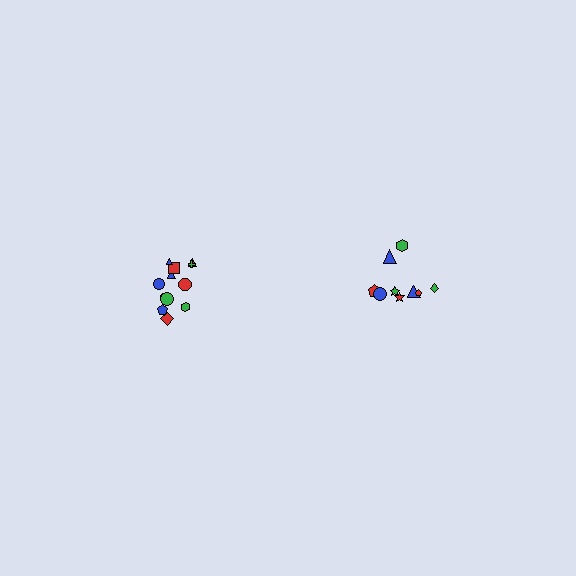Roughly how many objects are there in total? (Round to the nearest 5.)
Roughly 20 objects in total.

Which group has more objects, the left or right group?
The left group.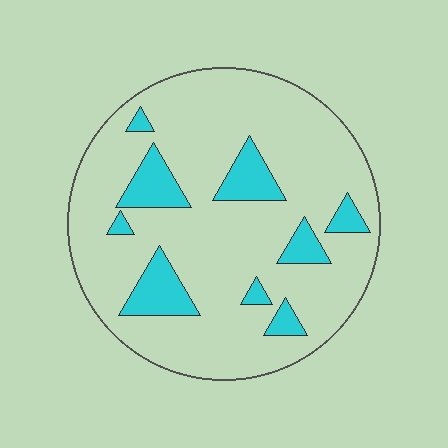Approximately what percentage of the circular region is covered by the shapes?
Approximately 15%.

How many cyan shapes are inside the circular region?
9.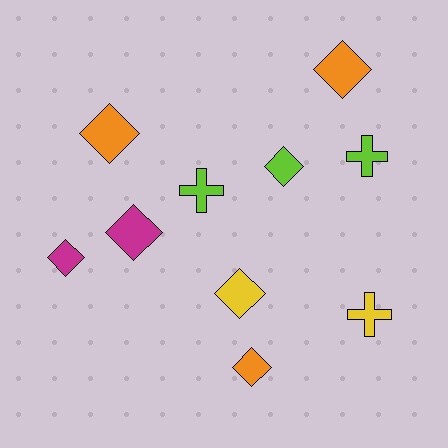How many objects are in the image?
There are 10 objects.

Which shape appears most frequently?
Diamond, with 7 objects.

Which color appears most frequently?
Lime, with 3 objects.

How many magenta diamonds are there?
There are 2 magenta diamonds.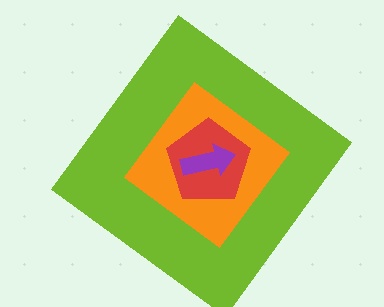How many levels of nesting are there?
4.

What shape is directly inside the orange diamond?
The red pentagon.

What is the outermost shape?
The lime diamond.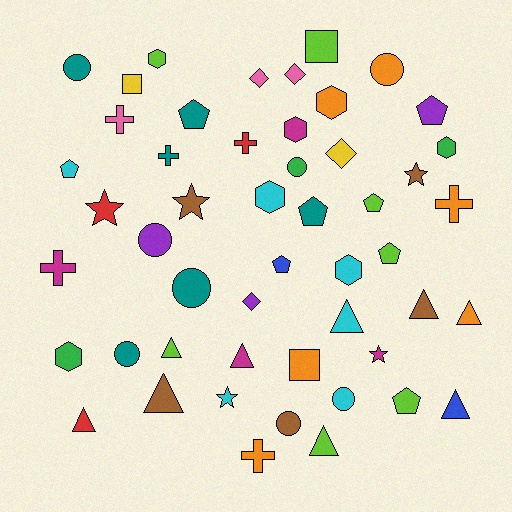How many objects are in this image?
There are 50 objects.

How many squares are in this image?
There are 3 squares.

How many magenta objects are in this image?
There are 4 magenta objects.